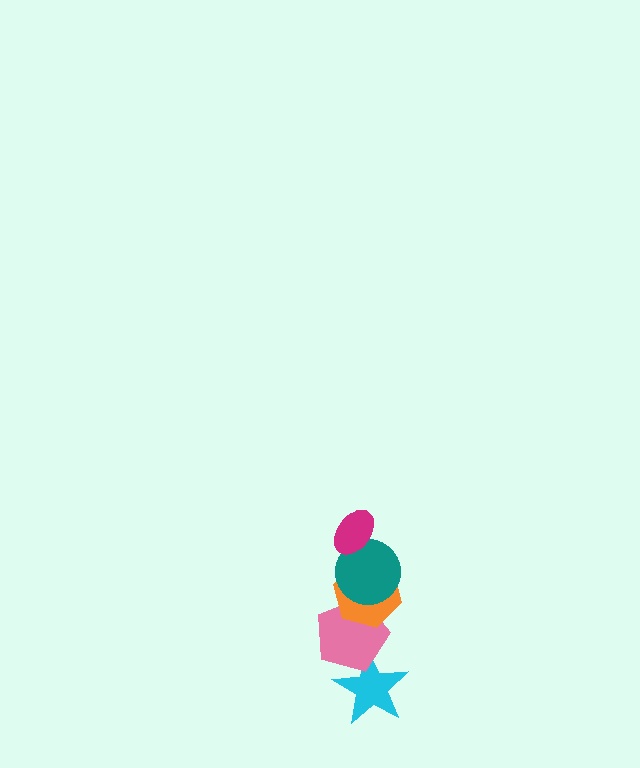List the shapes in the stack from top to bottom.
From top to bottom: the magenta ellipse, the teal circle, the orange hexagon, the pink pentagon, the cyan star.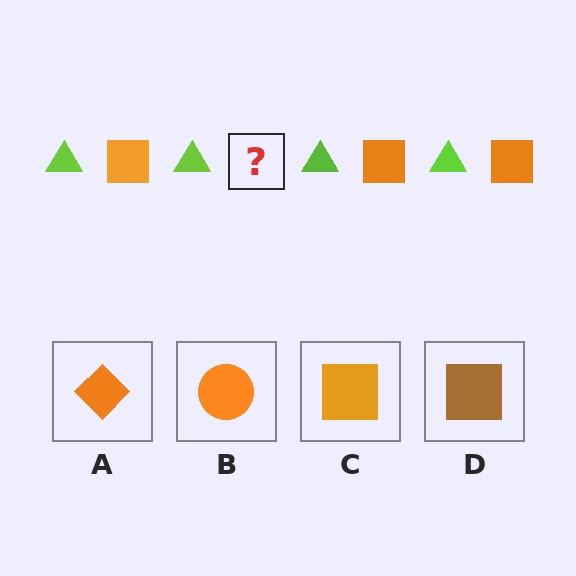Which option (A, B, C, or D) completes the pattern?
C.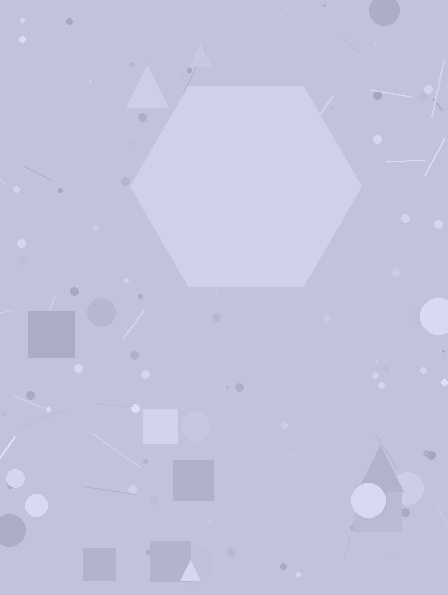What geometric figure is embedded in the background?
A hexagon is embedded in the background.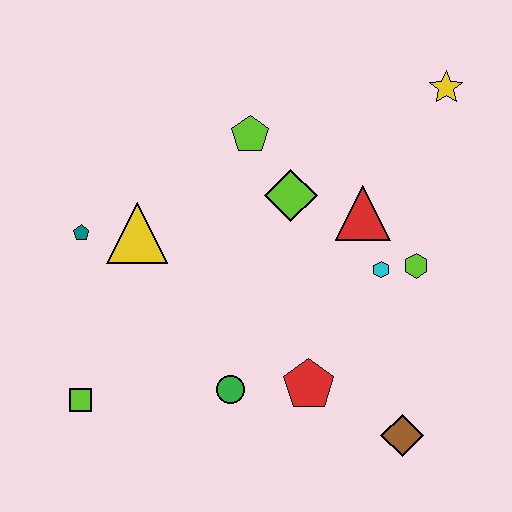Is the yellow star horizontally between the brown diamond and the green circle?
No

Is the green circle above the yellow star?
No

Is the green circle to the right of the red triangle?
No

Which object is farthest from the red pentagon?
The yellow star is farthest from the red pentagon.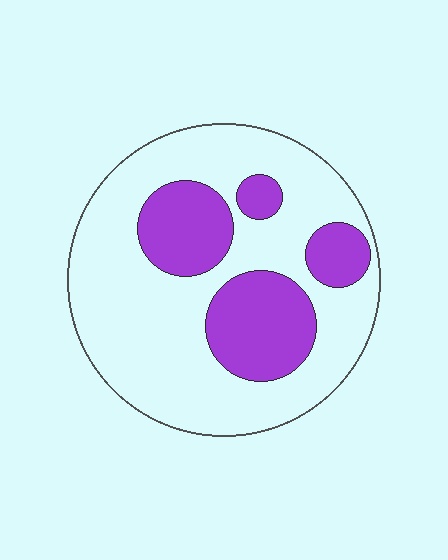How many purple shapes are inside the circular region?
4.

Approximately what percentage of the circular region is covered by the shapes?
Approximately 30%.